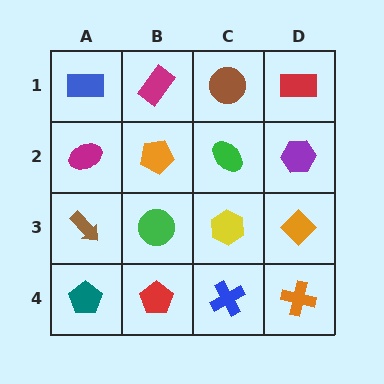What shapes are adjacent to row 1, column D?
A purple hexagon (row 2, column D), a brown circle (row 1, column C).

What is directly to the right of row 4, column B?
A blue cross.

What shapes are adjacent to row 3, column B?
An orange pentagon (row 2, column B), a red pentagon (row 4, column B), a brown arrow (row 3, column A), a yellow hexagon (row 3, column C).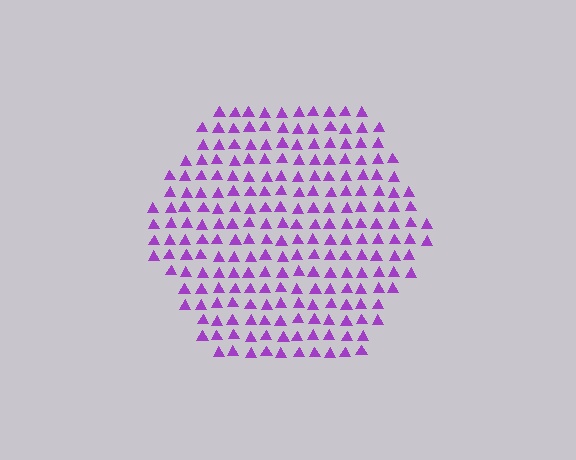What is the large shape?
The large shape is a hexagon.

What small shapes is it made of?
It is made of small triangles.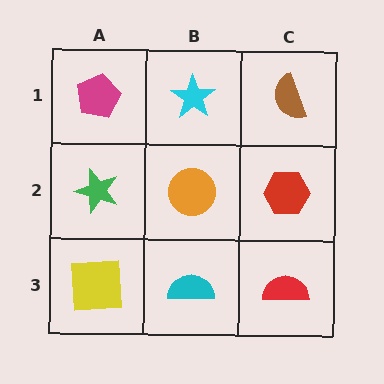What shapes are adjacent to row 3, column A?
A green star (row 2, column A), a cyan semicircle (row 3, column B).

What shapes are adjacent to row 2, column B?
A cyan star (row 1, column B), a cyan semicircle (row 3, column B), a green star (row 2, column A), a red hexagon (row 2, column C).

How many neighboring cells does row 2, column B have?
4.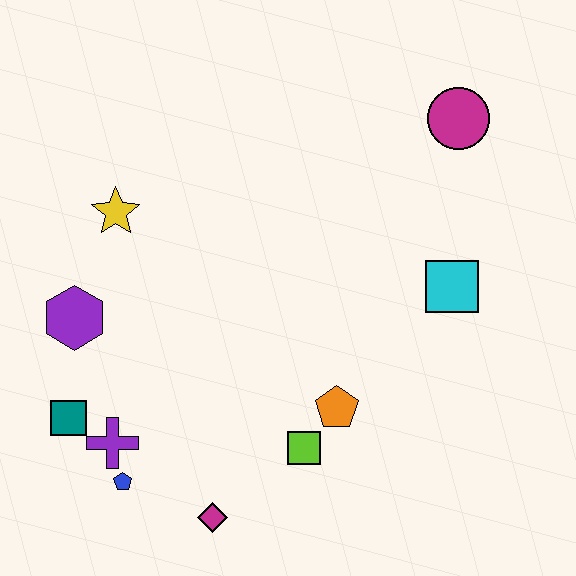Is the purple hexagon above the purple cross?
Yes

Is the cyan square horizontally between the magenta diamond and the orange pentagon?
No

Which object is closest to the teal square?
The purple cross is closest to the teal square.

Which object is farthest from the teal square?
The magenta circle is farthest from the teal square.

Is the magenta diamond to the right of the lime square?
No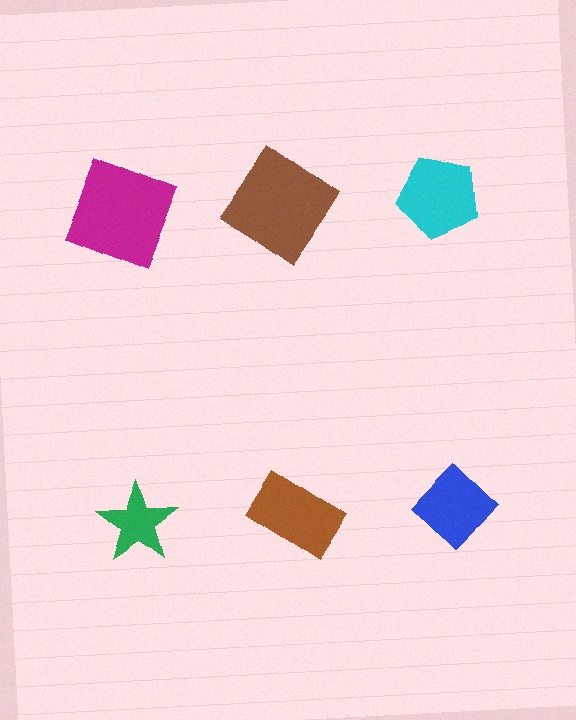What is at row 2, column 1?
A green star.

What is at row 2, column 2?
A brown rectangle.